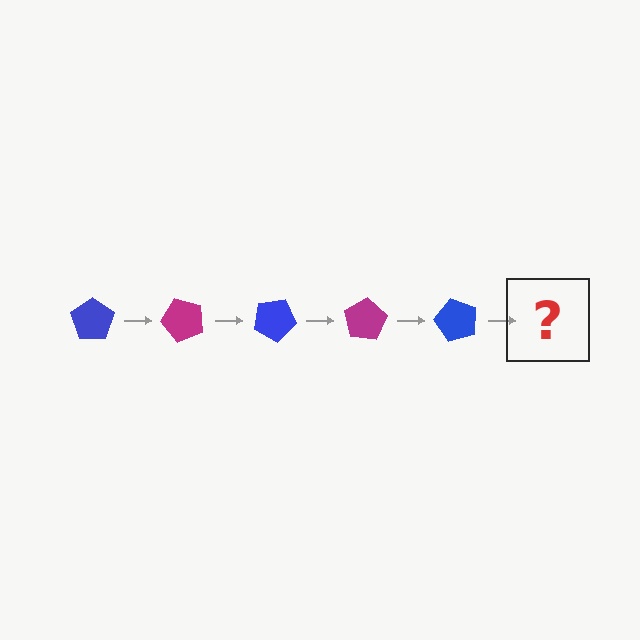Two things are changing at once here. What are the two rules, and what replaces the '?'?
The two rules are that it rotates 50 degrees each step and the color cycles through blue and magenta. The '?' should be a magenta pentagon, rotated 250 degrees from the start.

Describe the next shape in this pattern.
It should be a magenta pentagon, rotated 250 degrees from the start.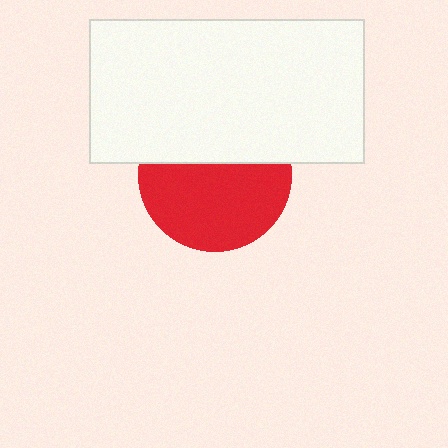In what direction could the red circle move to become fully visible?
The red circle could move down. That would shift it out from behind the white rectangle entirely.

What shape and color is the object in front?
The object in front is a white rectangle.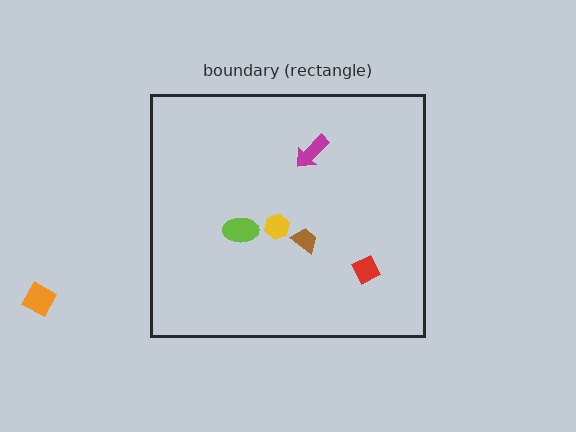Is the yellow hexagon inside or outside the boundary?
Inside.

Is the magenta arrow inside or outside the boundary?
Inside.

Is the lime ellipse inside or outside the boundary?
Inside.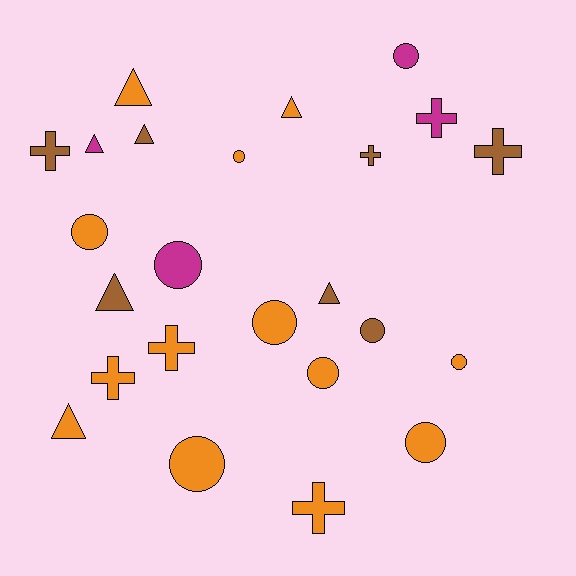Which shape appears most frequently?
Circle, with 10 objects.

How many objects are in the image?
There are 24 objects.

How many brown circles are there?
There is 1 brown circle.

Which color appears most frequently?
Orange, with 13 objects.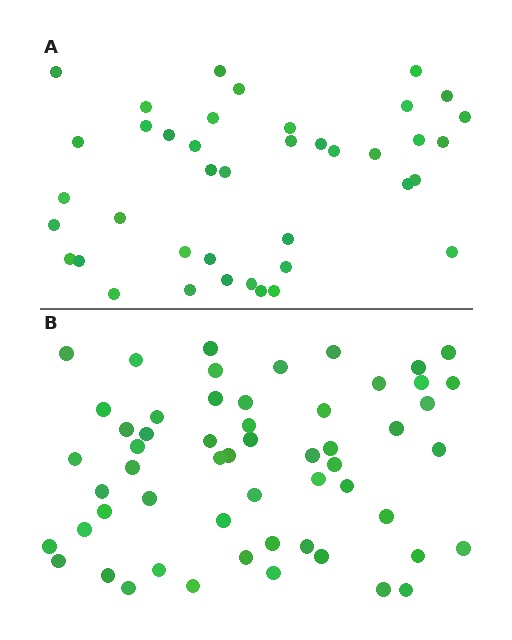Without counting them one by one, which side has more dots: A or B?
Region B (the bottom region) has more dots.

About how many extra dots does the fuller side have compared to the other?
Region B has approximately 15 more dots than region A.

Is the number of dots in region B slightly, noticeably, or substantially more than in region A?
Region B has noticeably more, but not dramatically so. The ratio is roughly 1.4 to 1.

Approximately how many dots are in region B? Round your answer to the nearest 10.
About 60 dots. (The exact count is 56, which rounds to 60.)